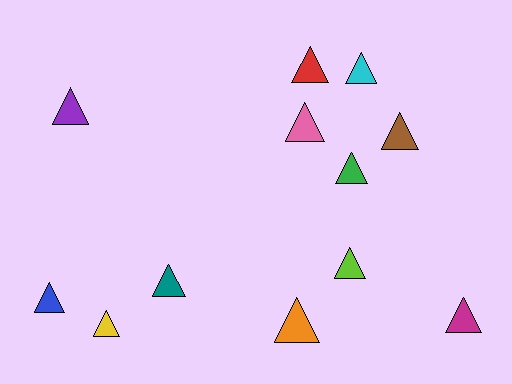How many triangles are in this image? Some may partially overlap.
There are 12 triangles.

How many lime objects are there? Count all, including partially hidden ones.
There is 1 lime object.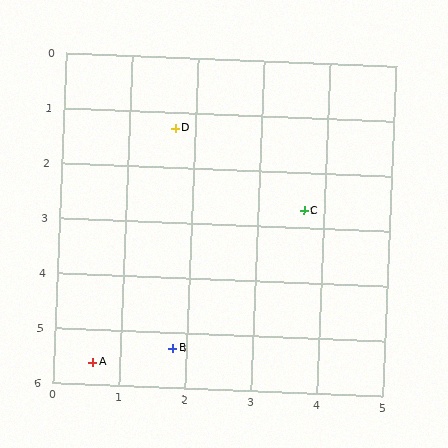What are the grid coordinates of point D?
Point D is at approximately (1.7, 1.3).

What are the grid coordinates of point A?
Point A is at approximately (0.6, 5.6).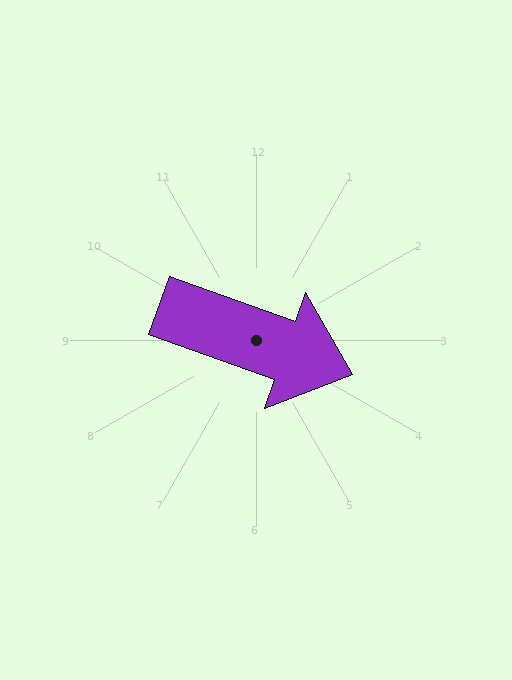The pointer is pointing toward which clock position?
Roughly 4 o'clock.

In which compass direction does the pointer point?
East.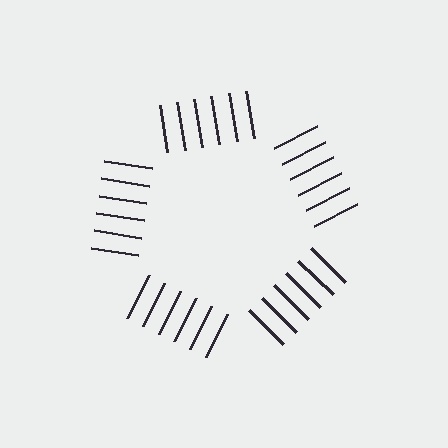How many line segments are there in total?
30 — 6 along each of the 5 edges.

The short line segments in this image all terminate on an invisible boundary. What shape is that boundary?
An illusory pentagon — the line segments terminate on its edges but no continuous stroke is drawn.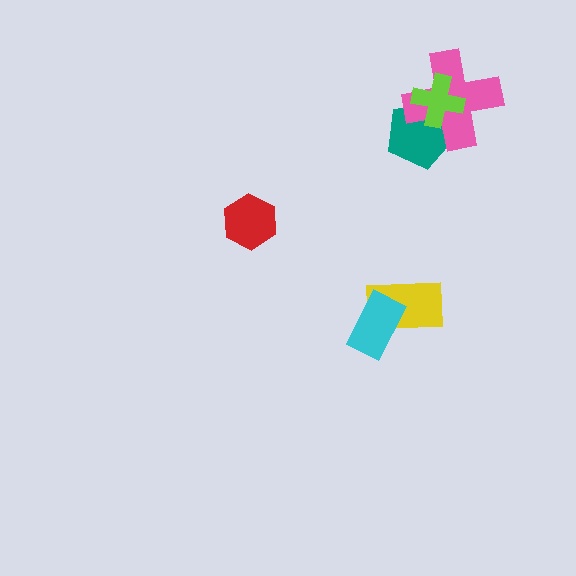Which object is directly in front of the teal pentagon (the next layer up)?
The pink cross is directly in front of the teal pentagon.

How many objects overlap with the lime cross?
2 objects overlap with the lime cross.